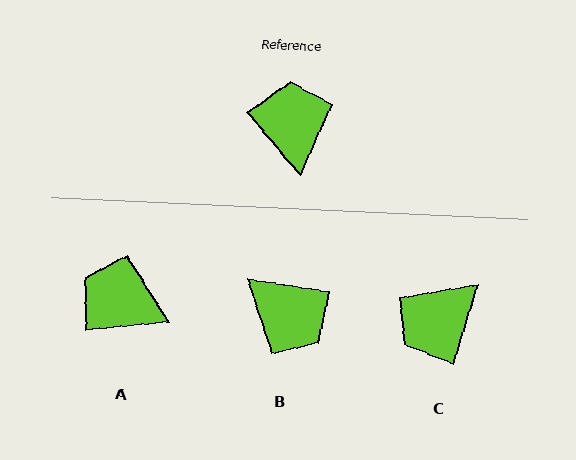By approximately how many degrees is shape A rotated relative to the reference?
Approximately 56 degrees counter-clockwise.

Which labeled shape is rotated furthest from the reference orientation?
B, about 138 degrees away.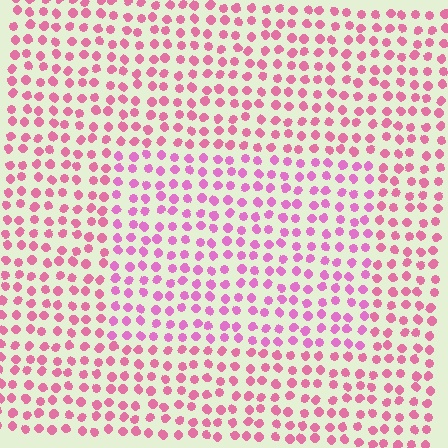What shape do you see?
I see a rectangle.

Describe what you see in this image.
The image is filled with small pink elements in a uniform arrangement. A rectangle-shaped region is visible where the elements are tinted to a slightly different hue, forming a subtle color boundary.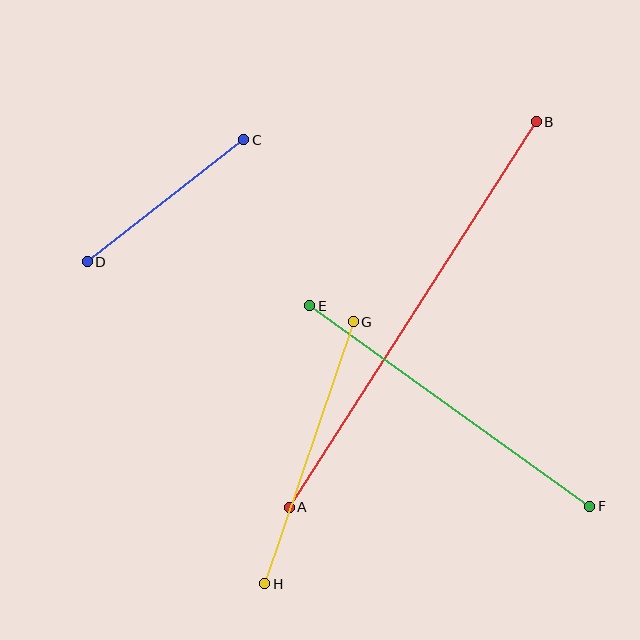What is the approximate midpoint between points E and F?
The midpoint is at approximately (450, 406) pixels.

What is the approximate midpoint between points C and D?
The midpoint is at approximately (165, 201) pixels.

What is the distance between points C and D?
The distance is approximately 198 pixels.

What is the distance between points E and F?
The distance is approximately 344 pixels.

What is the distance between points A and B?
The distance is approximately 458 pixels.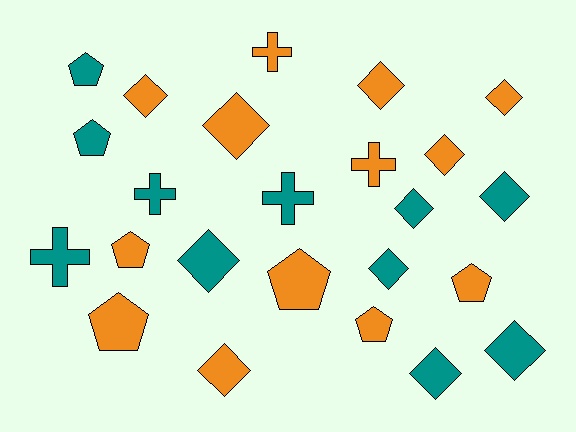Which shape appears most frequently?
Diamond, with 12 objects.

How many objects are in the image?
There are 24 objects.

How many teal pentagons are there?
There are 2 teal pentagons.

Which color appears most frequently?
Orange, with 13 objects.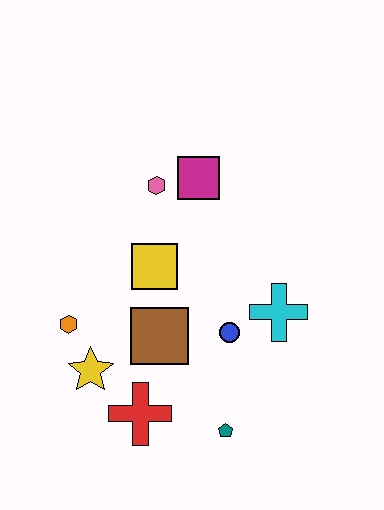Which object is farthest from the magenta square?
The teal pentagon is farthest from the magenta square.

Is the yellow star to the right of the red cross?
No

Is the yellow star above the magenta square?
No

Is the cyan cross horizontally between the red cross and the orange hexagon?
No